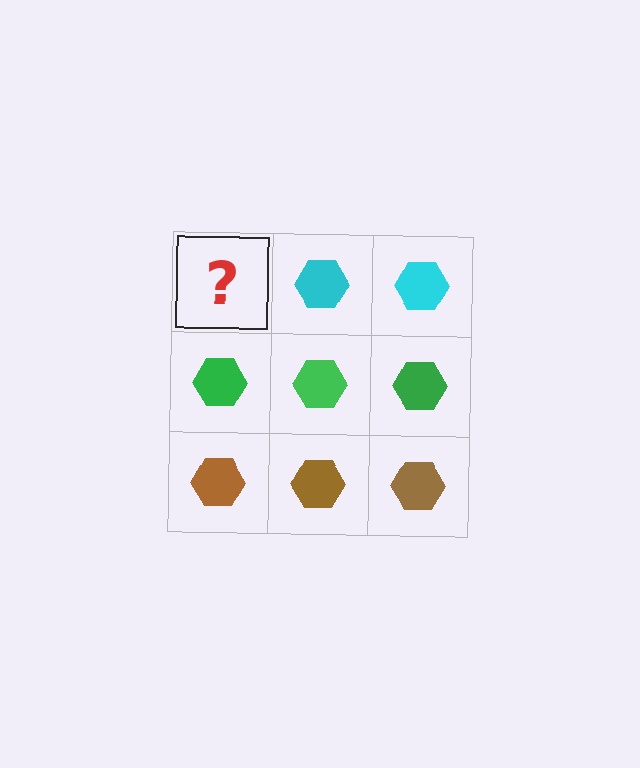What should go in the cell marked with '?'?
The missing cell should contain a cyan hexagon.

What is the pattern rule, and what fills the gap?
The rule is that each row has a consistent color. The gap should be filled with a cyan hexagon.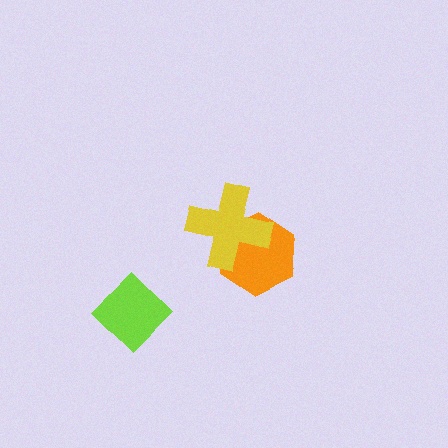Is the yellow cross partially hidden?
No, no other shape covers it.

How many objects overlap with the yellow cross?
1 object overlaps with the yellow cross.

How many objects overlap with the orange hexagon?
1 object overlaps with the orange hexagon.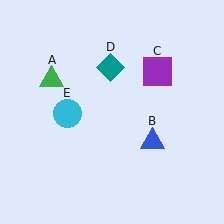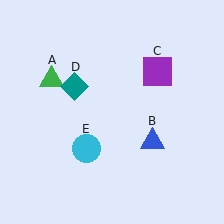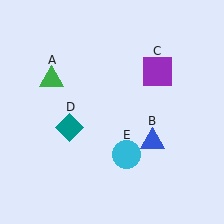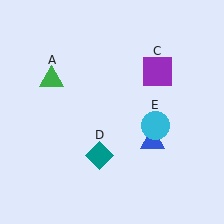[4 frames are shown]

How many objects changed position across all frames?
2 objects changed position: teal diamond (object D), cyan circle (object E).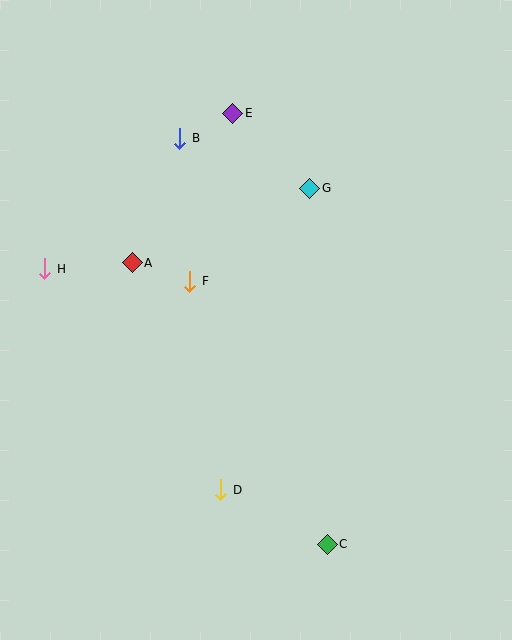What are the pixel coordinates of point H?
Point H is at (45, 269).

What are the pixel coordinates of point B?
Point B is at (180, 138).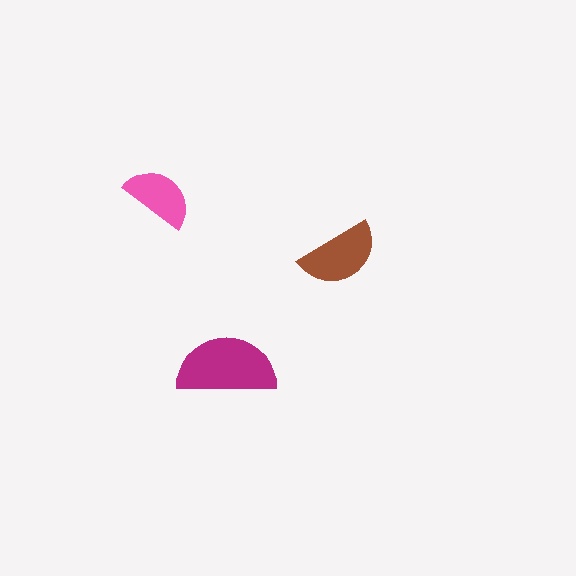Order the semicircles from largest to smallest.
the magenta one, the brown one, the pink one.